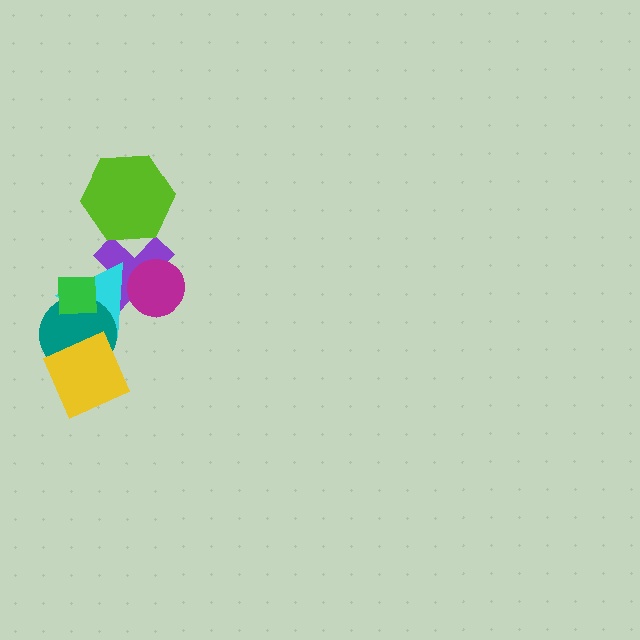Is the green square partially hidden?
No, no other shape covers it.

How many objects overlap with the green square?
3 objects overlap with the green square.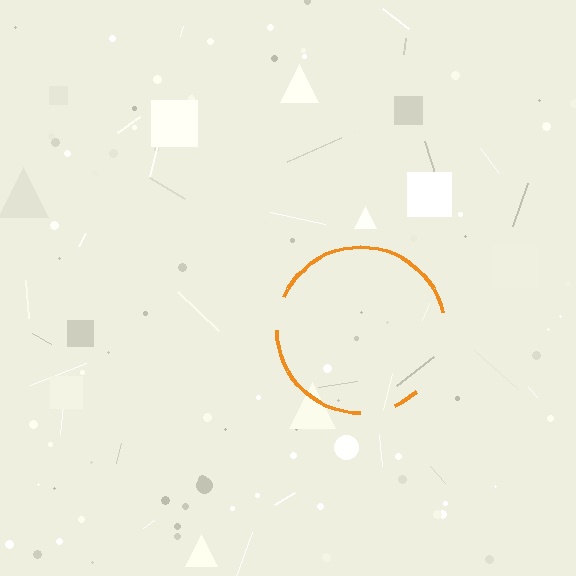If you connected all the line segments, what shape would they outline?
They would outline a circle.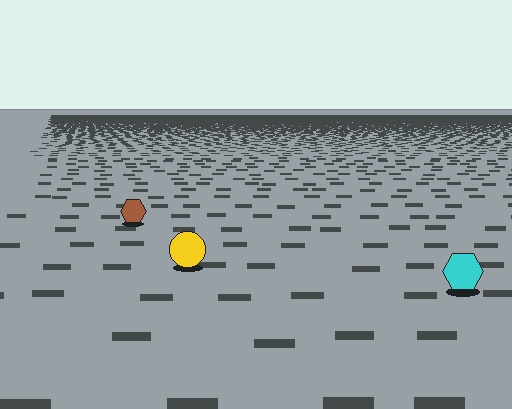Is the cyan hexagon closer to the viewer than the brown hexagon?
Yes. The cyan hexagon is closer — you can tell from the texture gradient: the ground texture is coarser near it.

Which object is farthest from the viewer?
The brown hexagon is farthest from the viewer. It appears smaller and the ground texture around it is denser.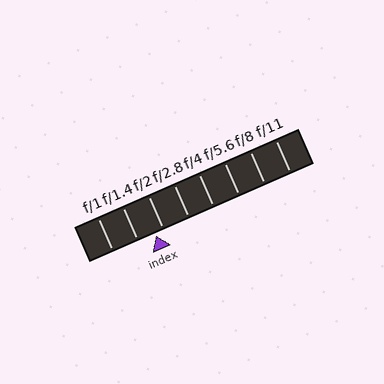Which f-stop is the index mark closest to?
The index mark is closest to f/2.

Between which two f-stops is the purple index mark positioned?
The index mark is between f/1.4 and f/2.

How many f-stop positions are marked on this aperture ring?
There are 8 f-stop positions marked.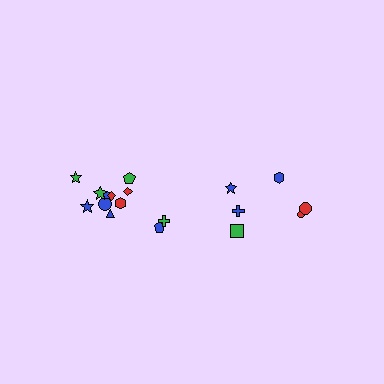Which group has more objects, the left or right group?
The left group.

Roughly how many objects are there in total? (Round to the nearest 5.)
Roughly 20 objects in total.